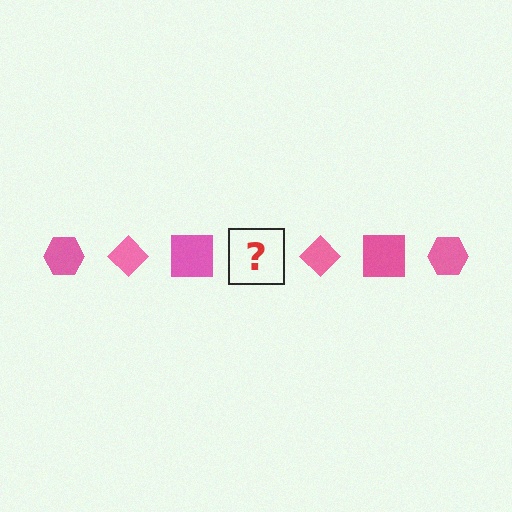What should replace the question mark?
The question mark should be replaced with a pink hexagon.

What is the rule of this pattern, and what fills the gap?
The rule is that the pattern cycles through hexagon, diamond, square shapes in pink. The gap should be filled with a pink hexagon.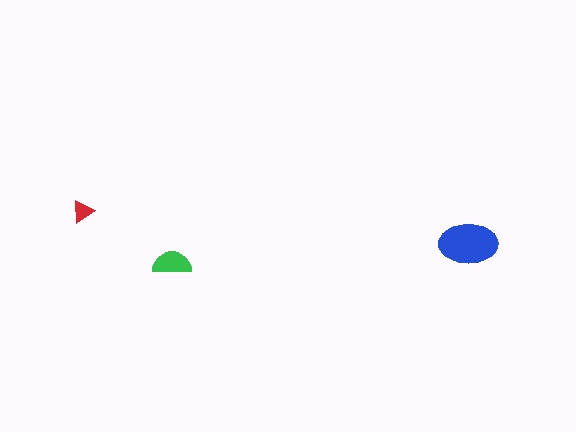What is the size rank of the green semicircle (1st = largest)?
2nd.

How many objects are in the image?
There are 3 objects in the image.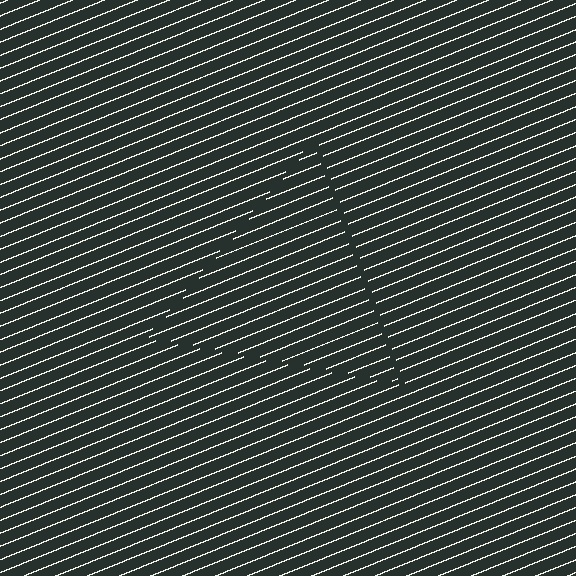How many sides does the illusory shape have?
3 sides — the line-ends trace a triangle.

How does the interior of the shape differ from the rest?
The interior of the shape contains the same grating, shifted by half a period — the contour is defined by the phase discontinuity where line-ends from the inner and outer gratings abut.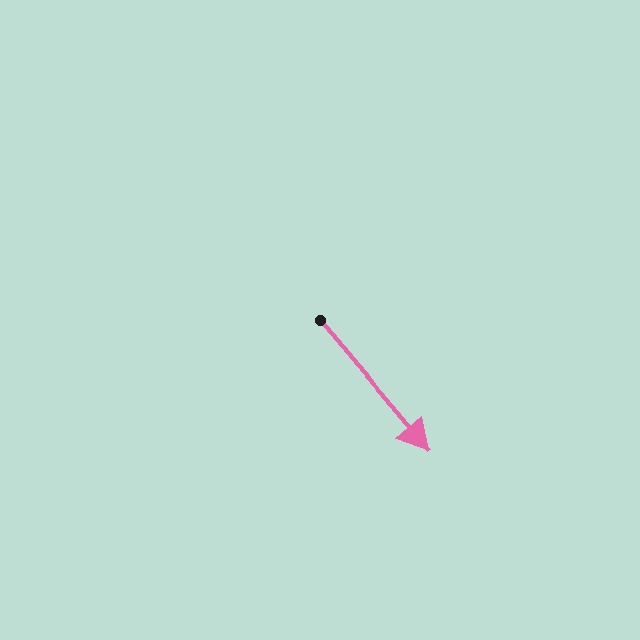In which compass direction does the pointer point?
Southeast.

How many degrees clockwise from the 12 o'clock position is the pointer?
Approximately 140 degrees.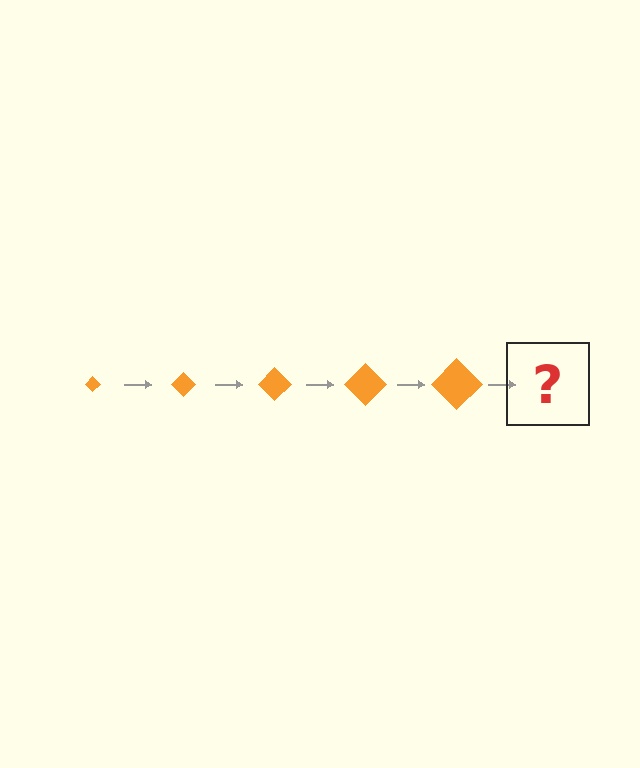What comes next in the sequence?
The next element should be an orange diamond, larger than the previous one.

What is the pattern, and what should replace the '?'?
The pattern is that the diamond gets progressively larger each step. The '?' should be an orange diamond, larger than the previous one.